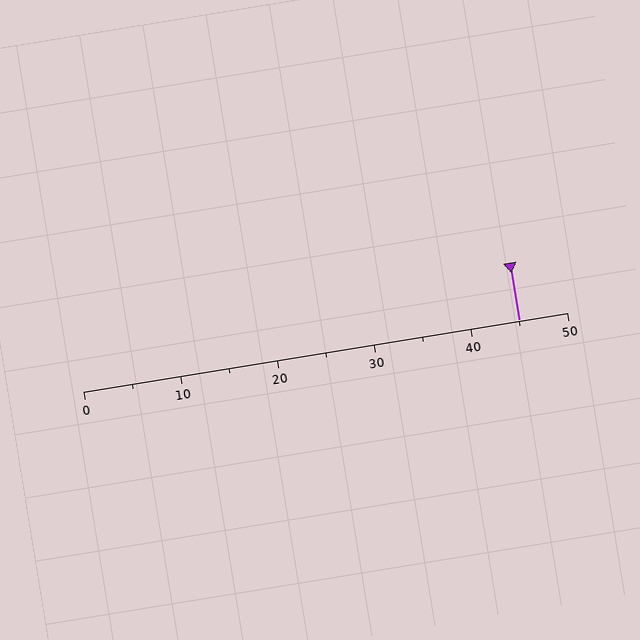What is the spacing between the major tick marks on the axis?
The major ticks are spaced 10 apart.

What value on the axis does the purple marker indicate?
The marker indicates approximately 45.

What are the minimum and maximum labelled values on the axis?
The axis runs from 0 to 50.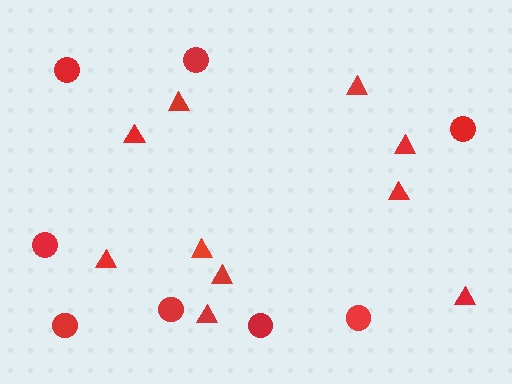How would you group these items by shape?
There are 2 groups: one group of triangles (10) and one group of circles (8).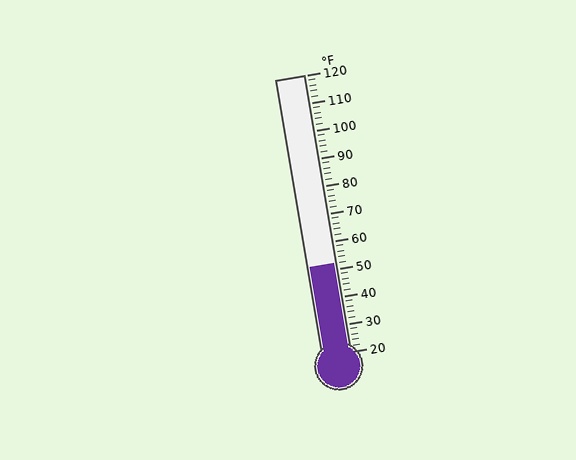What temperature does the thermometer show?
The thermometer shows approximately 52°F.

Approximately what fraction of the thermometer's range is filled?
The thermometer is filled to approximately 30% of its range.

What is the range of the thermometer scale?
The thermometer scale ranges from 20°F to 120°F.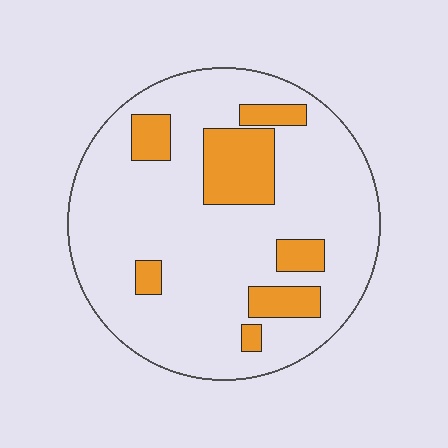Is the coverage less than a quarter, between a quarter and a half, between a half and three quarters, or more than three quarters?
Less than a quarter.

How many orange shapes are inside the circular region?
7.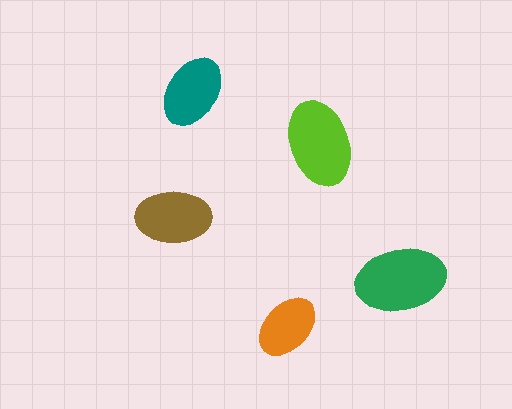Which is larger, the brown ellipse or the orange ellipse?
The brown one.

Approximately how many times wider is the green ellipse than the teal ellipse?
About 1.5 times wider.